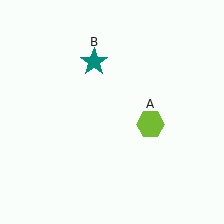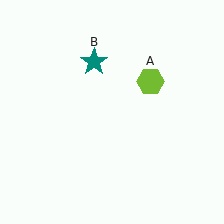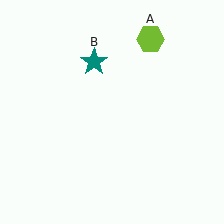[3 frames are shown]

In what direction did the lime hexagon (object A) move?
The lime hexagon (object A) moved up.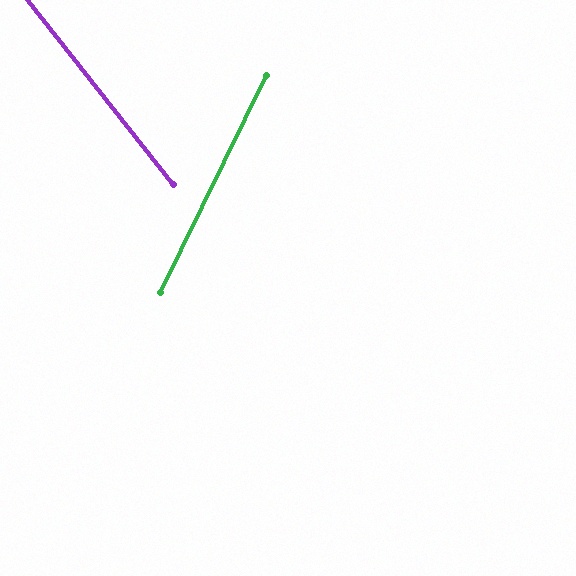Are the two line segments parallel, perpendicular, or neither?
Neither parallel nor perpendicular — they differ by about 64°.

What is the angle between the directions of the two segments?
Approximately 64 degrees.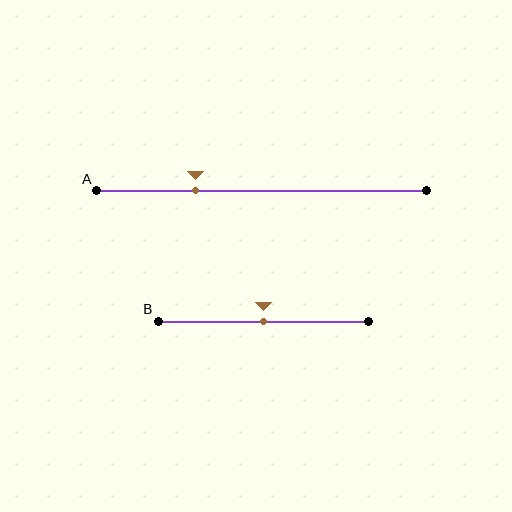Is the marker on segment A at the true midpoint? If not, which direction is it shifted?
No, the marker on segment A is shifted to the left by about 20% of the segment length.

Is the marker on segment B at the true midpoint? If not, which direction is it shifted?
Yes, the marker on segment B is at the true midpoint.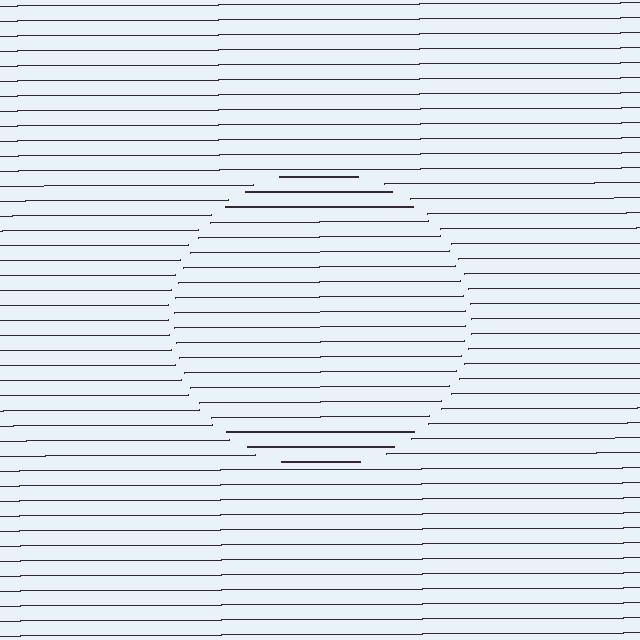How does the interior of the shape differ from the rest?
The interior of the shape contains the same grating, shifted by half a period — the contour is defined by the phase discontinuity where line-ends from the inner and outer gratings abut.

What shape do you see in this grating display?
An illusory circle. The interior of the shape contains the same grating, shifted by half a period — the contour is defined by the phase discontinuity where line-ends from the inner and outer gratings abut.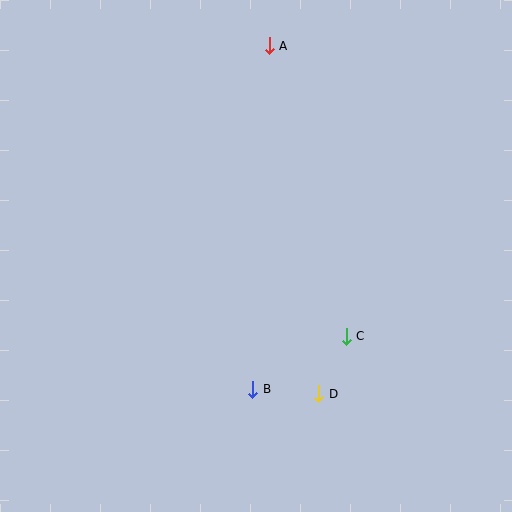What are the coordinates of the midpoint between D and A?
The midpoint between D and A is at (294, 220).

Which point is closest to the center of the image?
Point C at (346, 336) is closest to the center.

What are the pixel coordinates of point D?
Point D is at (319, 394).